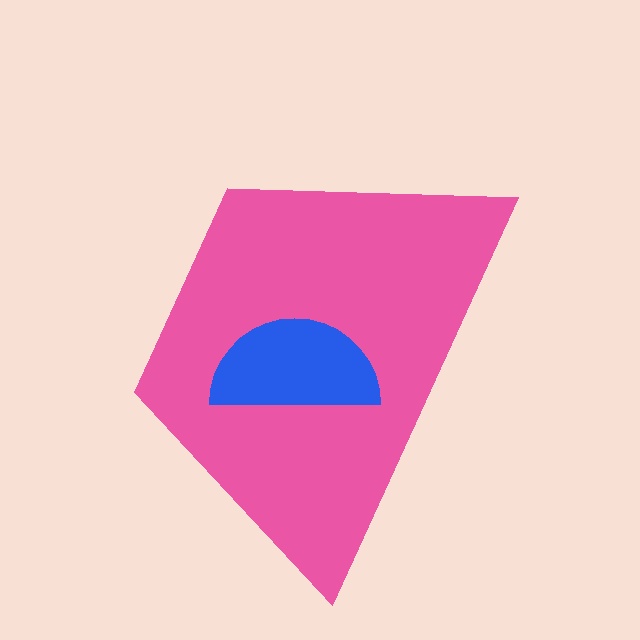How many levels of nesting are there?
2.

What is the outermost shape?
The pink trapezoid.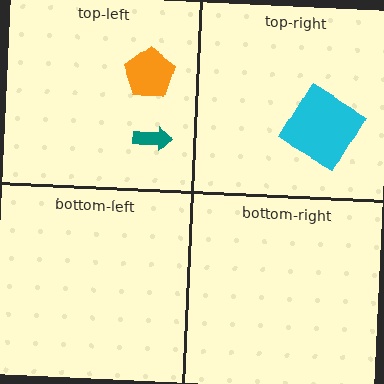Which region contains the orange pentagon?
The top-left region.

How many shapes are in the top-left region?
2.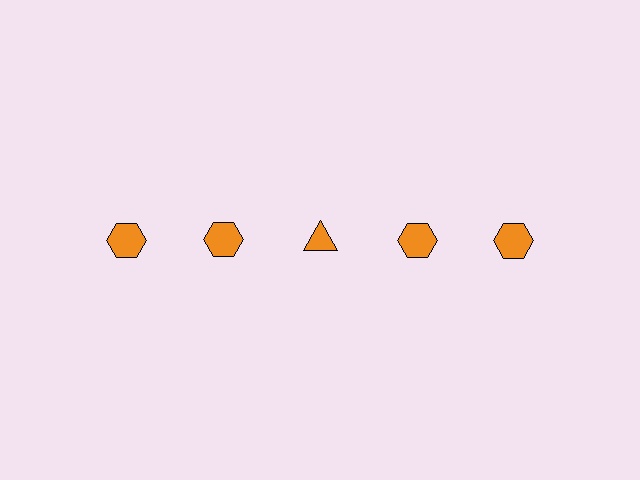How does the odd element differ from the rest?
It has a different shape: triangle instead of hexagon.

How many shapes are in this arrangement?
There are 5 shapes arranged in a grid pattern.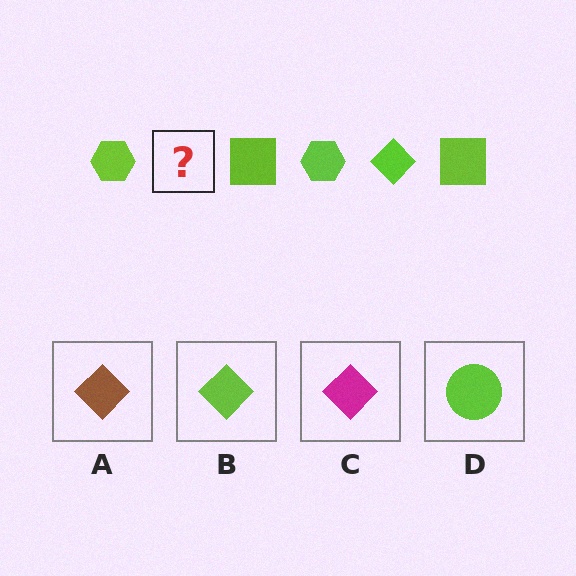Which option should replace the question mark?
Option B.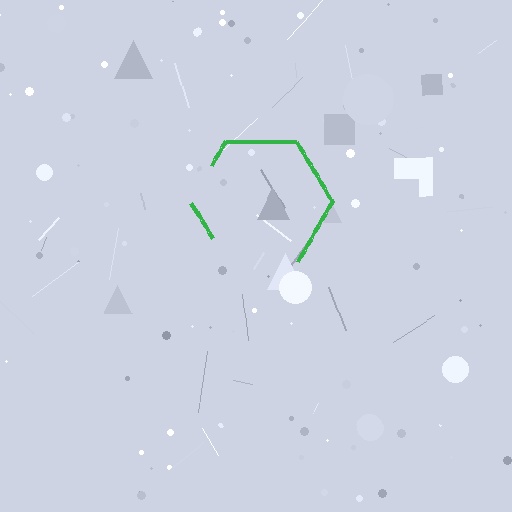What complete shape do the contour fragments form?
The contour fragments form a hexagon.